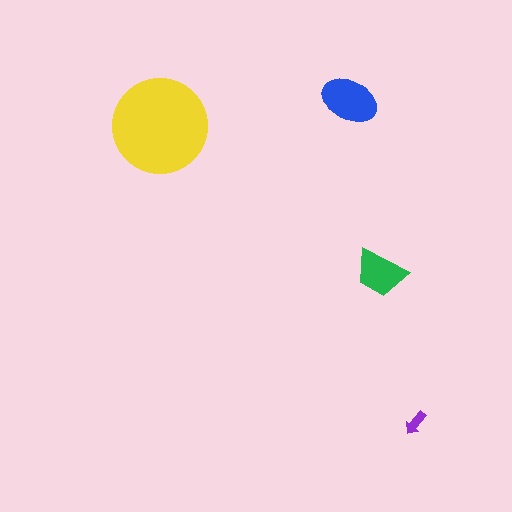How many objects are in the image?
There are 4 objects in the image.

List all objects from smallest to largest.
The purple arrow, the green trapezoid, the blue ellipse, the yellow circle.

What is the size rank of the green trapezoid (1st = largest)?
3rd.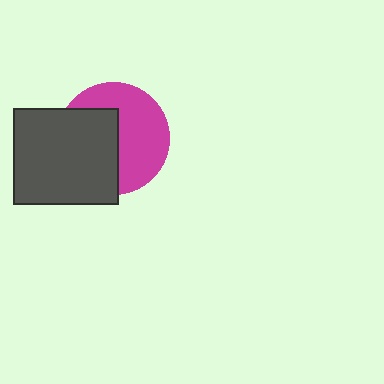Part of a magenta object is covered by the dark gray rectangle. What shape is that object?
It is a circle.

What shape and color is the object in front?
The object in front is a dark gray rectangle.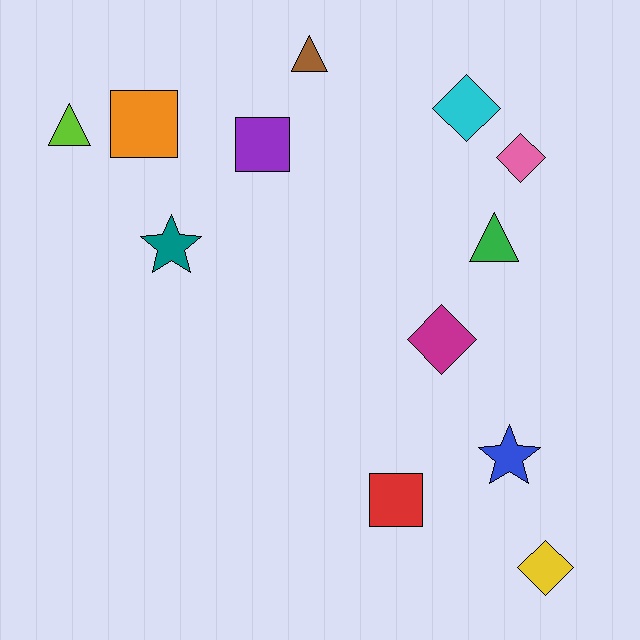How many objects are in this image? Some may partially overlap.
There are 12 objects.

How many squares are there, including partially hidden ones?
There are 3 squares.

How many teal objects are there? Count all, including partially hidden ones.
There is 1 teal object.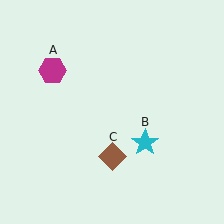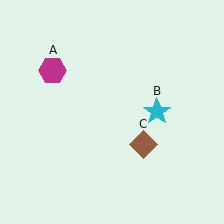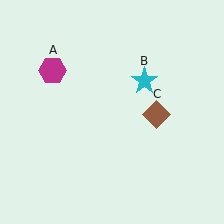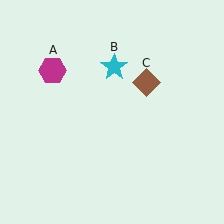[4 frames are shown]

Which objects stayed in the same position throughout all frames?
Magenta hexagon (object A) remained stationary.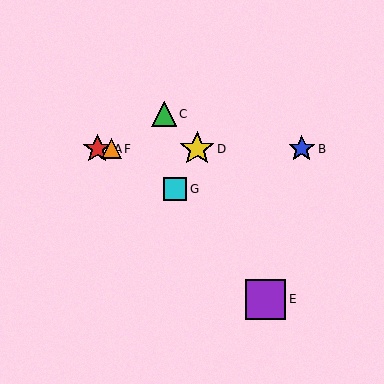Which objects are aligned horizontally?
Objects A, B, D, F are aligned horizontally.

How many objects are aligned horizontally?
4 objects (A, B, D, F) are aligned horizontally.